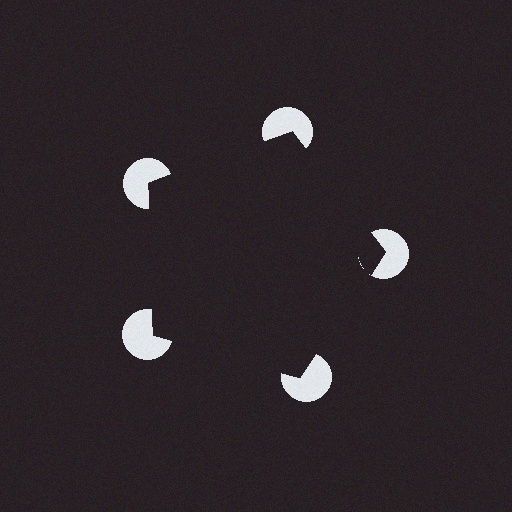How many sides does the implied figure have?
5 sides.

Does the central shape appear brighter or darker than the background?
It typically appears slightly darker than the background, even though no actual brightness change is drawn.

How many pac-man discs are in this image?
There are 5 — one at each vertex of the illusory pentagon.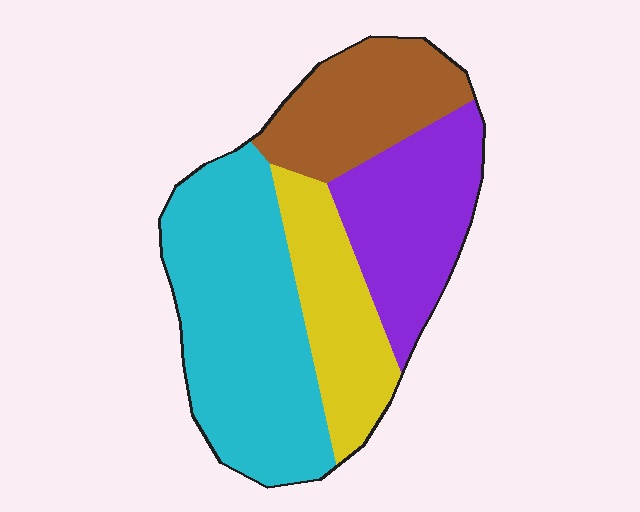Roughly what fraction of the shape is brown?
Brown takes up between a sixth and a third of the shape.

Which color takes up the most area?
Cyan, at roughly 40%.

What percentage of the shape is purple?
Purple covers 23% of the shape.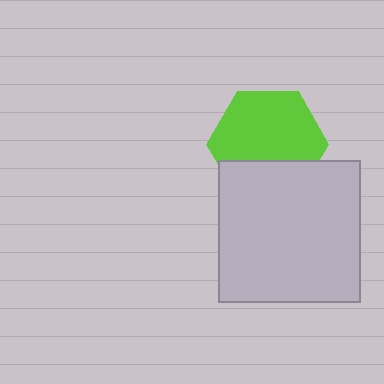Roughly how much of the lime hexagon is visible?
Most of it is visible (roughly 68%).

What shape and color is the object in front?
The object in front is a light gray square.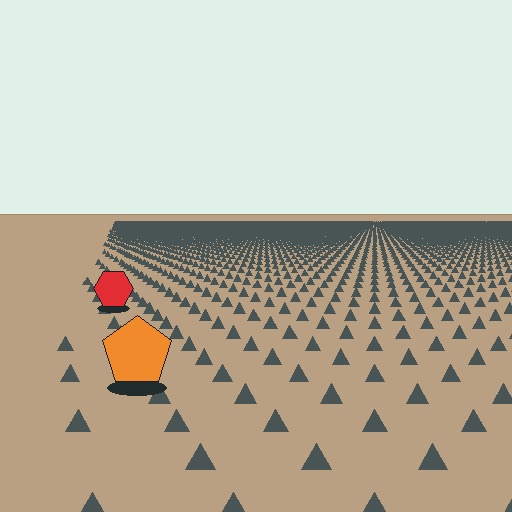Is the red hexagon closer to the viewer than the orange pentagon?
No. The orange pentagon is closer — you can tell from the texture gradient: the ground texture is coarser near it.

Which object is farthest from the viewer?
The red hexagon is farthest from the viewer. It appears smaller and the ground texture around it is denser.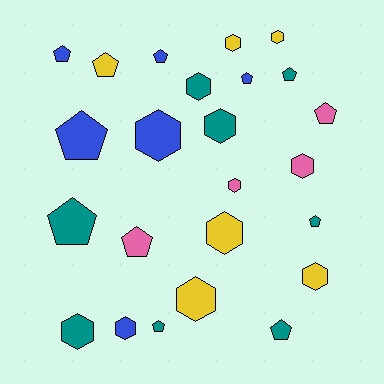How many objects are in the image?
There are 24 objects.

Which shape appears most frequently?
Pentagon, with 12 objects.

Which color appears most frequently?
Teal, with 8 objects.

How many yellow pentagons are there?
There is 1 yellow pentagon.